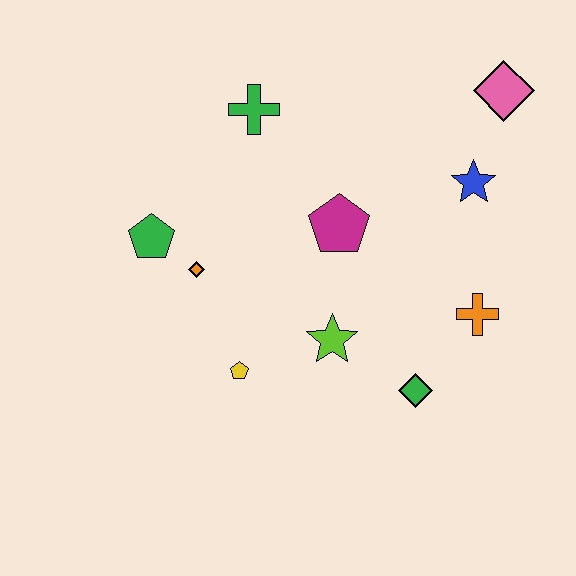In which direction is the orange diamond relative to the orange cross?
The orange diamond is to the left of the orange cross.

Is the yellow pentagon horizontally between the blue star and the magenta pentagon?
No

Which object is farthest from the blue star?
The green pentagon is farthest from the blue star.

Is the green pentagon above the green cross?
No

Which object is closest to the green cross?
The magenta pentagon is closest to the green cross.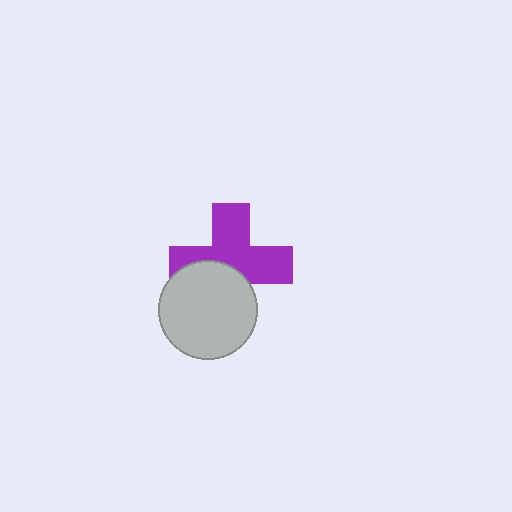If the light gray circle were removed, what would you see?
You would see the complete purple cross.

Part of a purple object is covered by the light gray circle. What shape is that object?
It is a cross.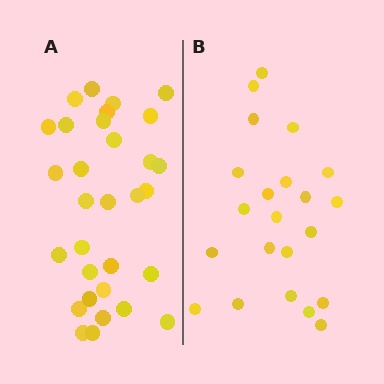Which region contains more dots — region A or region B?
Region A (the left region) has more dots.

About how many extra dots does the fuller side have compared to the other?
Region A has roughly 8 or so more dots than region B.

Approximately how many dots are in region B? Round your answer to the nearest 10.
About 20 dots. (The exact count is 22, which rounds to 20.)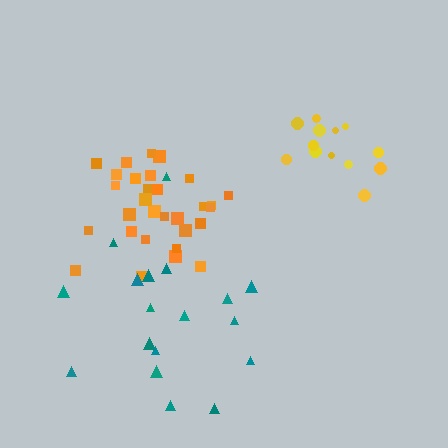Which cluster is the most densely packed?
Orange.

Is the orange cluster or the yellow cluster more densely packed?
Orange.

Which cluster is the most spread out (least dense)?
Teal.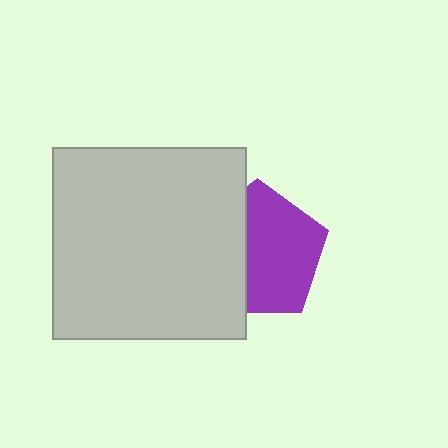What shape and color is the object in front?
The object in front is a light gray rectangle.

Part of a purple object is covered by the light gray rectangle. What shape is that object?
It is a pentagon.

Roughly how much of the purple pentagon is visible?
About half of it is visible (roughly 60%).